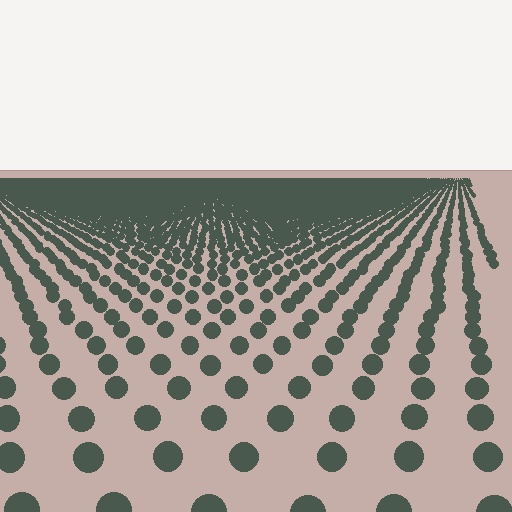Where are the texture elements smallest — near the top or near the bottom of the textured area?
Near the top.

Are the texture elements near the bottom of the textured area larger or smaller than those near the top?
Larger. Near the bottom, elements are closer to the viewer and appear at a bigger on-screen size.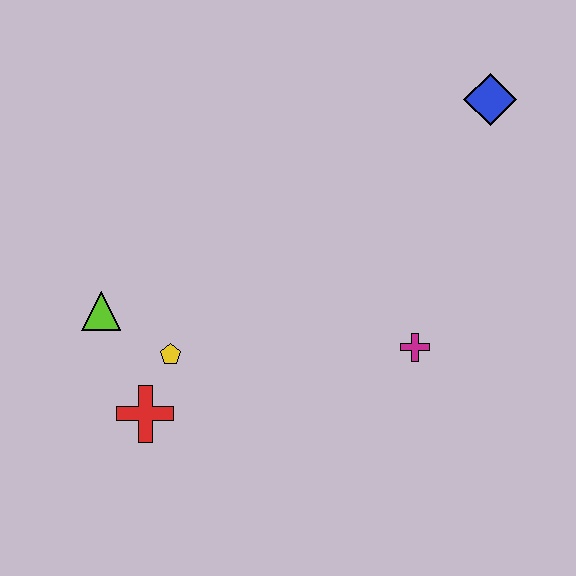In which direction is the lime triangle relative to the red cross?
The lime triangle is above the red cross.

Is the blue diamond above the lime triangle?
Yes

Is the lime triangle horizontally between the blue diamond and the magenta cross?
No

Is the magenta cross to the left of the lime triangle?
No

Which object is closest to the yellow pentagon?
The red cross is closest to the yellow pentagon.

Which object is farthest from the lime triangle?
The blue diamond is farthest from the lime triangle.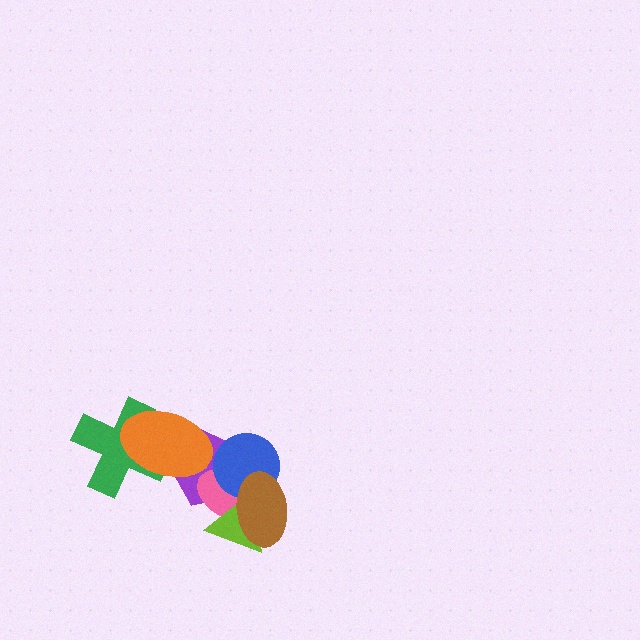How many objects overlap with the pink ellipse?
4 objects overlap with the pink ellipse.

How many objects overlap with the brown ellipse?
4 objects overlap with the brown ellipse.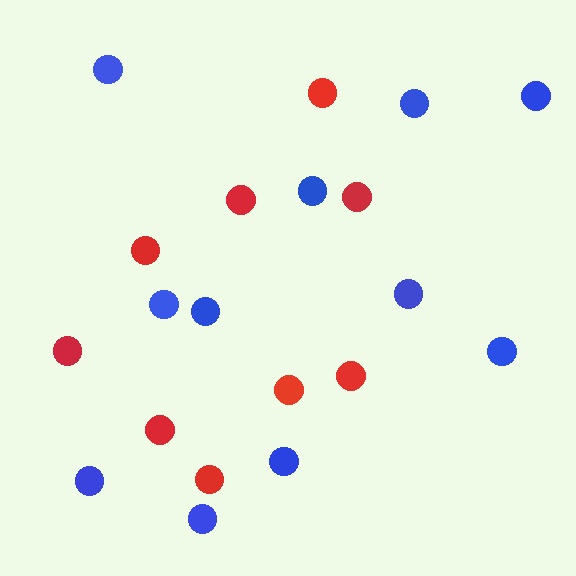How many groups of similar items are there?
There are 2 groups: one group of red circles (9) and one group of blue circles (11).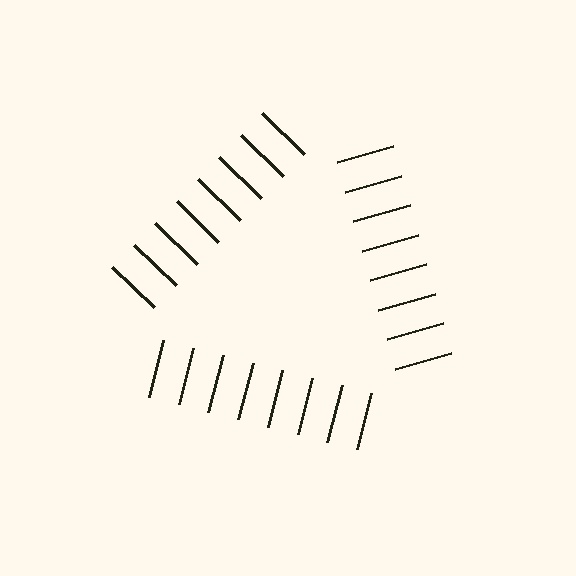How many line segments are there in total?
24 — 8 along each of the 3 edges.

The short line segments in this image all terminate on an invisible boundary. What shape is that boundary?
An illusory triangle — the line segments terminate on its edges but no continuous stroke is drawn.